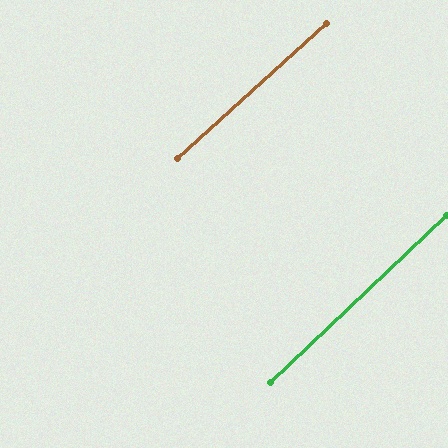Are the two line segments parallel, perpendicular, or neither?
Parallel — their directions differ by only 1.4°.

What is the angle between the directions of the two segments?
Approximately 1 degree.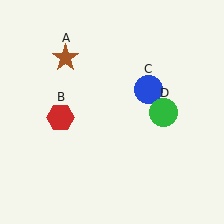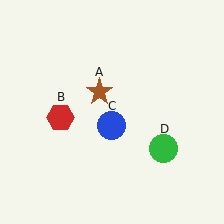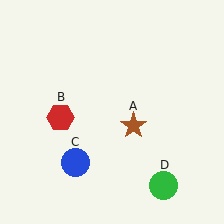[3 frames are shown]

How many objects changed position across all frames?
3 objects changed position: brown star (object A), blue circle (object C), green circle (object D).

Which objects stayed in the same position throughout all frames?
Red hexagon (object B) remained stationary.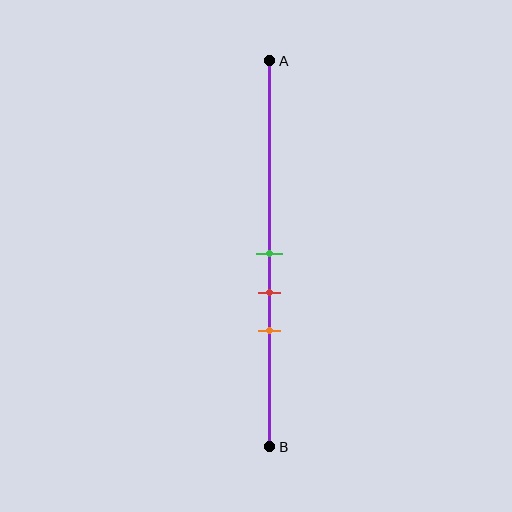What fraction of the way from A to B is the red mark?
The red mark is approximately 60% (0.6) of the way from A to B.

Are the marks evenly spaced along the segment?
Yes, the marks are approximately evenly spaced.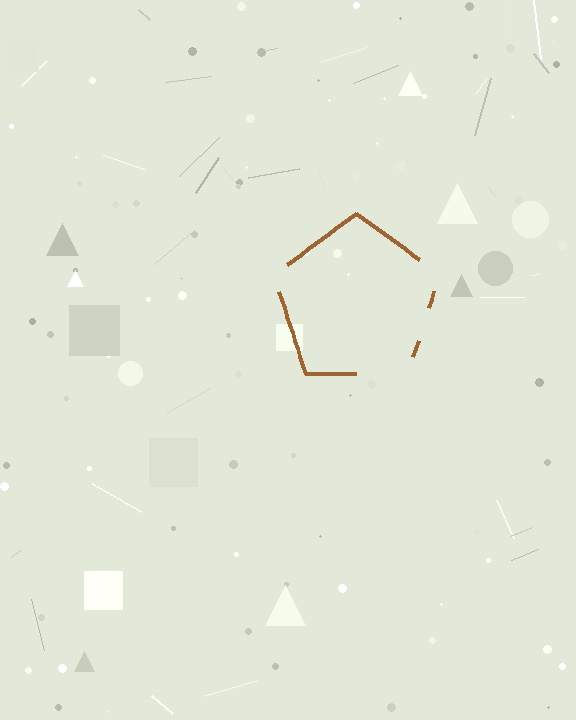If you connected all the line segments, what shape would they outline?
They would outline a pentagon.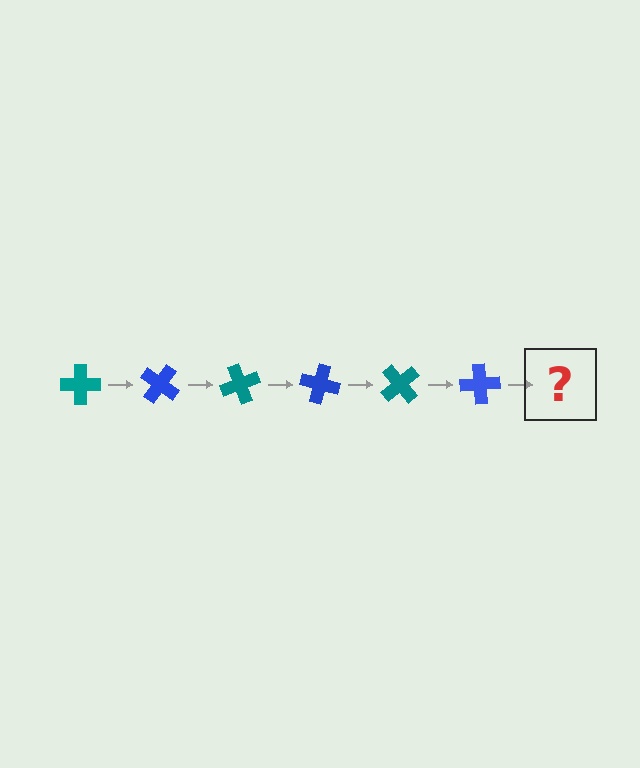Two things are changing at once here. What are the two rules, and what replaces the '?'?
The two rules are that it rotates 35 degrees each step and the color cycles through teal and blue. The '?' should be a teal cross, rotated 210 degrees from the start.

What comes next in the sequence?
The next element should be a teal cross, rotated 210 degrees from the start.